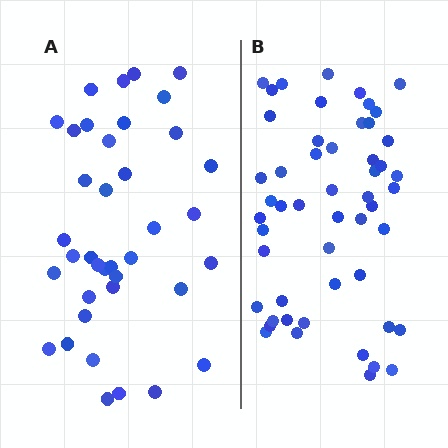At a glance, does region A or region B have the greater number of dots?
Region B (the right region) has more dots.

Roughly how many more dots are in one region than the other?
Region B has approximately 15 more dots than region A.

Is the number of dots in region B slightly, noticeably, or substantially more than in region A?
Region B has noticeably more, but not dramatically so. The ratio is roughly 1.4 to 1.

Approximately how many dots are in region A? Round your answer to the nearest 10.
About 40 dots. (The exact count is 38, which rounds to 40.)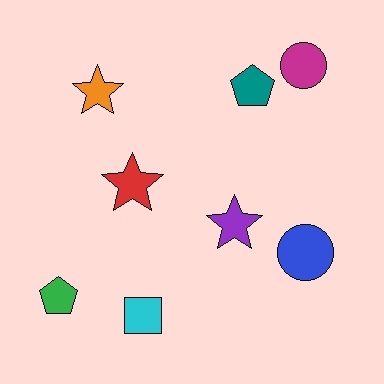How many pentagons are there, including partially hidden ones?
There are 2 pentagons.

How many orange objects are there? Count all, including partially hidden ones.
There is 1 orange object.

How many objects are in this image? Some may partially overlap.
There are 8 objects.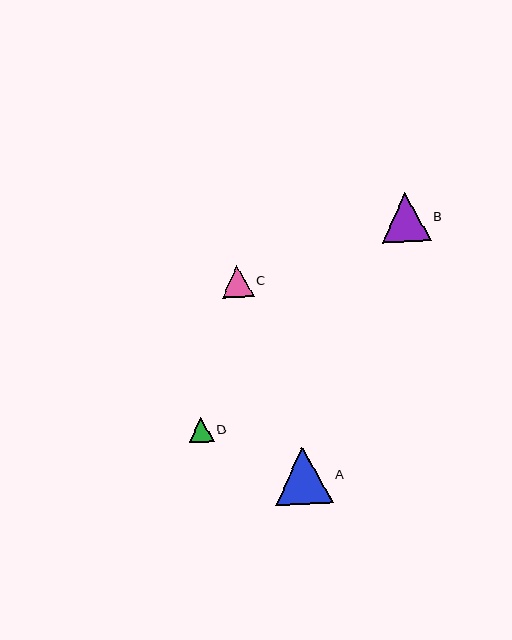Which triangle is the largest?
Triangle A is the largest with a size of approximately 57 pixels.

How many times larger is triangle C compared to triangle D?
Triangle C is approximately 1.3 times the size of triangle D.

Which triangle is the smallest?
Triangle D is the smallest with a size of approximately 25 pixels.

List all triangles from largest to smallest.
From largest to smallest: A, B, C, D.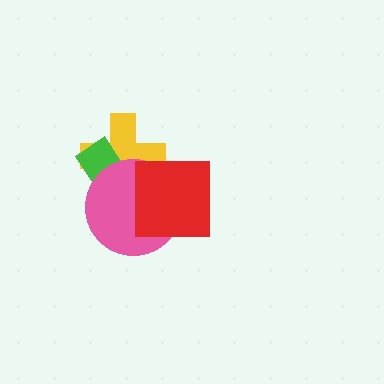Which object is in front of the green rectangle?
The pink circle is in front of the green rectangle.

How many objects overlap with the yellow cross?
3 objects overlap with the yellow cross.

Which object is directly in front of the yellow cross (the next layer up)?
The green rectangle is directly in front of the yellow cross.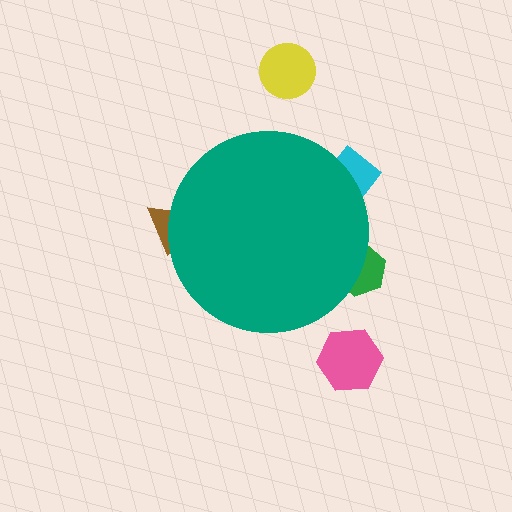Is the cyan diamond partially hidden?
Yes, the cyan diamond is partially hidden behind the teal circle.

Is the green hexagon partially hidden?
Yes, the green hexagon is partially hidden behind the teal circle.